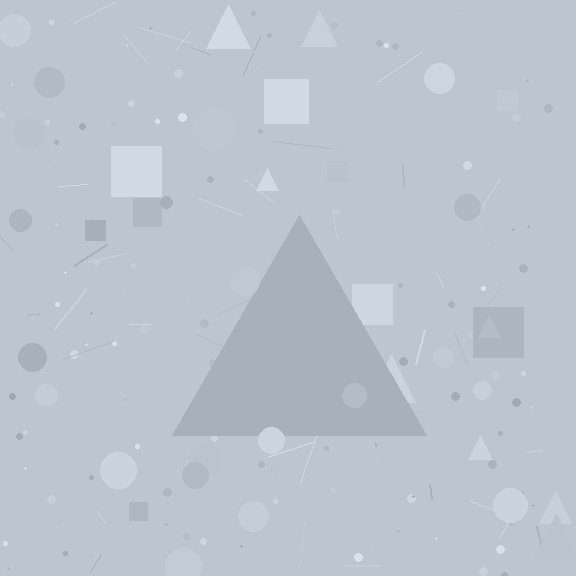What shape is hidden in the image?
A triangle is hidden in the image.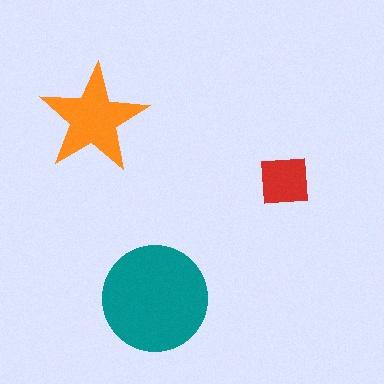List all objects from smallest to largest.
The red square, the orange star, the teal circle.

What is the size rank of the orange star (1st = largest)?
2nd.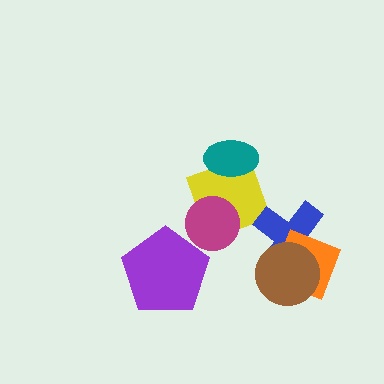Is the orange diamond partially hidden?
Yes, it is partially covered by another shape.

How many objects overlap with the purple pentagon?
0 objects overlap with the purple pentagon.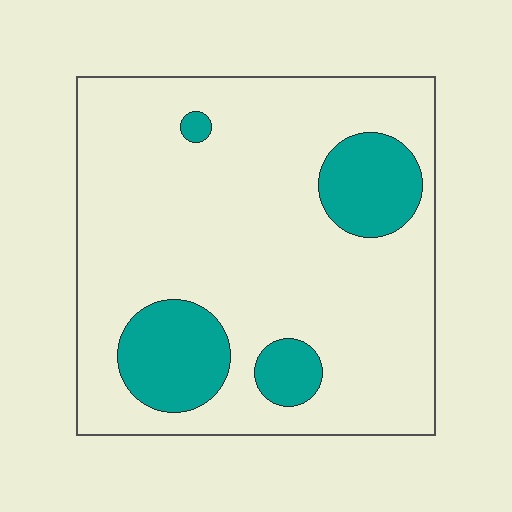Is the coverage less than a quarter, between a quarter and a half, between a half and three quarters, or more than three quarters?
Less than a quarter.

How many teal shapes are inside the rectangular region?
4.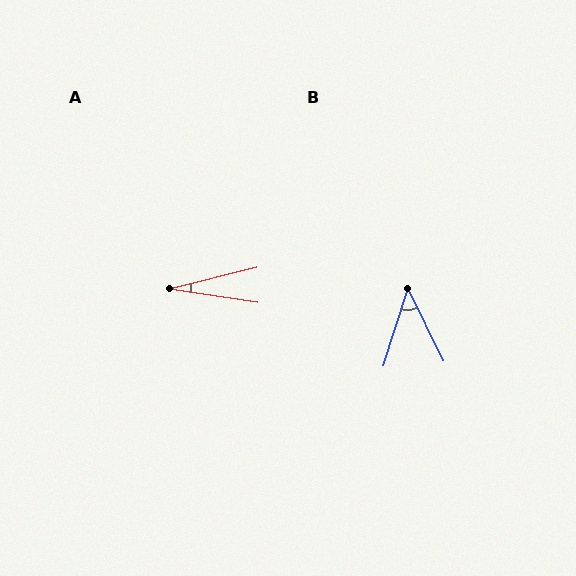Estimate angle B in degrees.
Approximately 44 degrees.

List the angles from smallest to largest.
A (23°), B (44°).